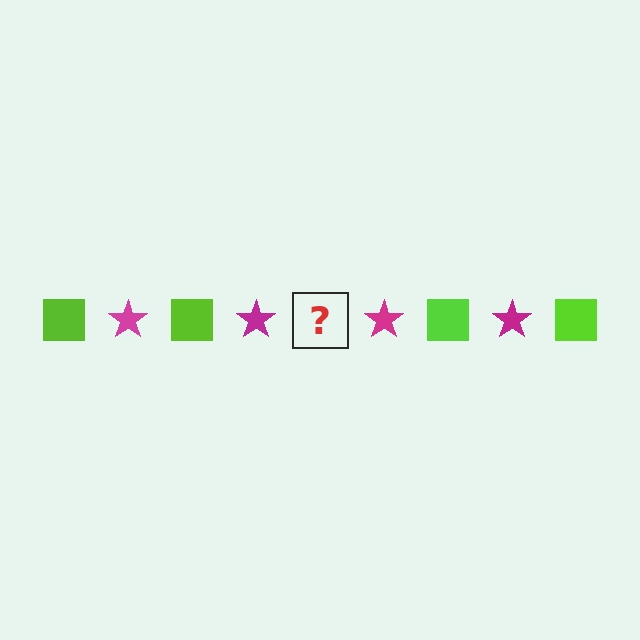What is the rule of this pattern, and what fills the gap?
The rule is that the pattern alternates between lime square and magenta star. The gap should be filled with a lime square.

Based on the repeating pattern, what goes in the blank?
The blank should be a lime square.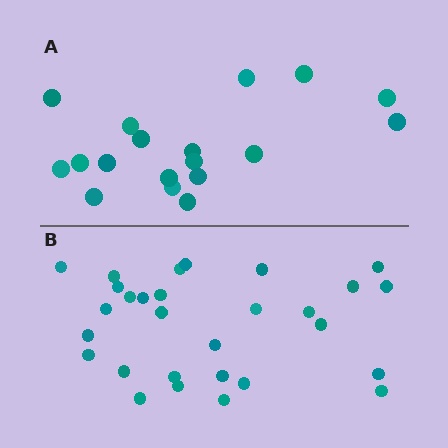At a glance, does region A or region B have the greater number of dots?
Region B (the bottom region) has more dots.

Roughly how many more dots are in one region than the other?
Region B has roughly 12 or so more dots than region A.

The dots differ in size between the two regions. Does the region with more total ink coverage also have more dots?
No. Region A has more total ink coverage because its dots are larger, but region B actually contains more individual dots. Total area can be misleading — the number of items is what matters here.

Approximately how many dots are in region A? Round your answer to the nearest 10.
About 20 dots. (The exact count is 18, which rounds to 20.)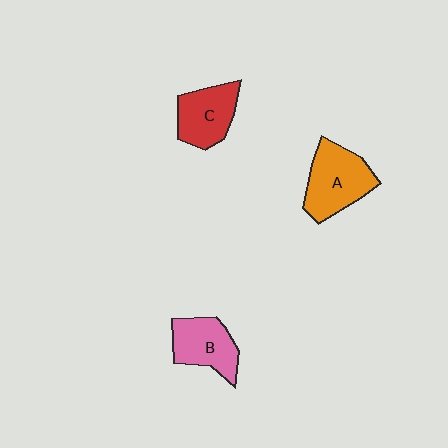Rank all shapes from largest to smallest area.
From largest to smallest: A (orange), C (red), B (pink).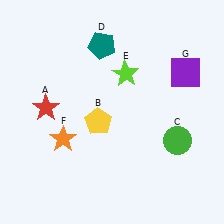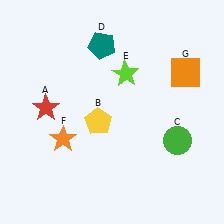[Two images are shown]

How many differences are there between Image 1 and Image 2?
There is 1 difference between the two images.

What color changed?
The square (G) changed from purple in Image 1 to orange in Image 2.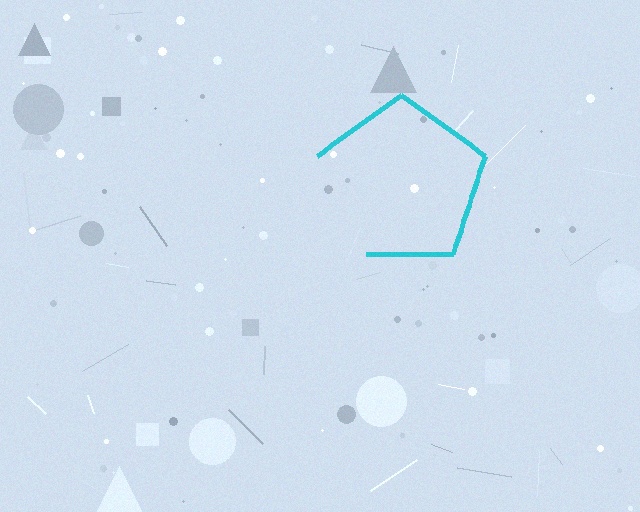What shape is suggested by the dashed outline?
The dashed outline suggests a pentagon.